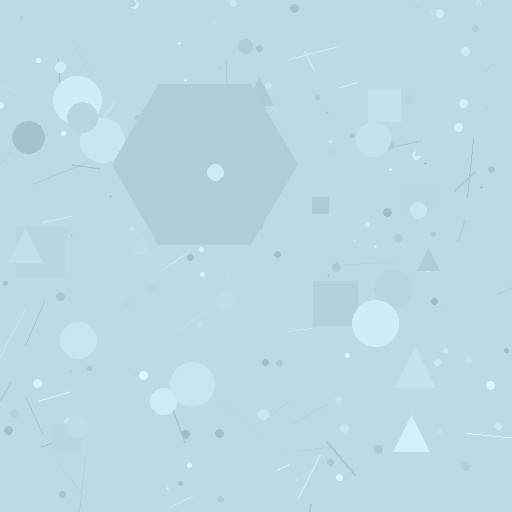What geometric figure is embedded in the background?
A hexagon is embedded in the background.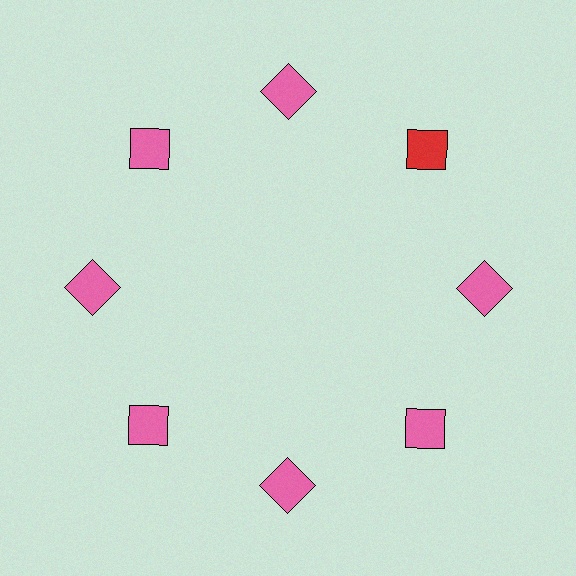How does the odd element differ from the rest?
It has a different color: red instead of pink.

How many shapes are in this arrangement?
There are 8 shapes arranged in a ring pattern.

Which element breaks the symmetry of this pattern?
The red square at roughly the 2 o'clock position breaks the symmetry. All other shapes are pink squares.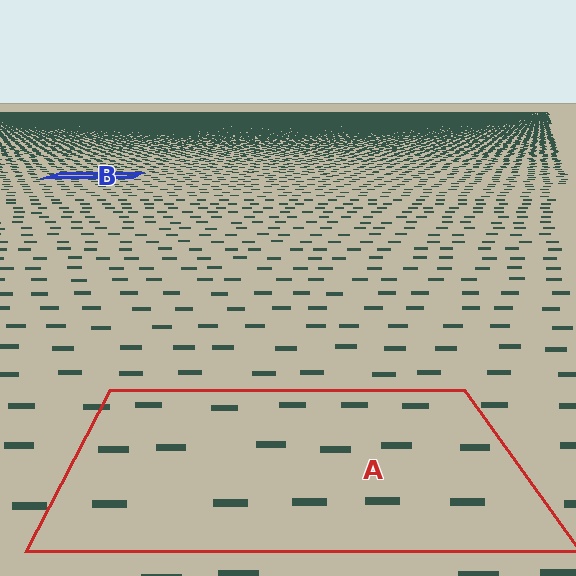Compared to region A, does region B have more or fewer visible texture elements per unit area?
Region B has more texture elements per unit area — they are packed more densely because it is farther away.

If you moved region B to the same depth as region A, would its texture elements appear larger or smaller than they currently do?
They would appear larger. At a closer depth, the same texture elements are projected at a bigger on-screen size.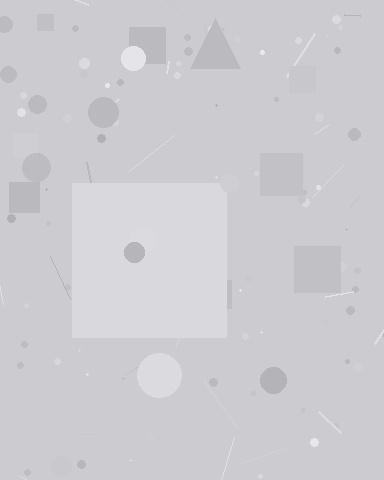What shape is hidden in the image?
A square is hidden in the image.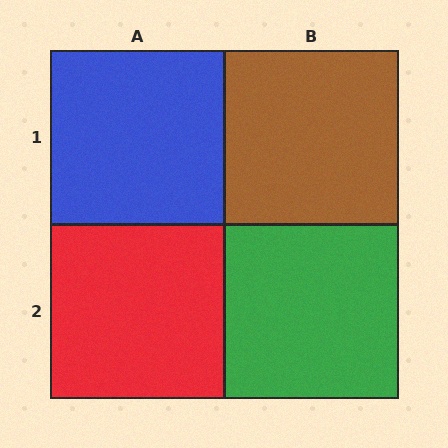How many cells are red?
1 cell is red.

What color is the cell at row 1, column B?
Brown.